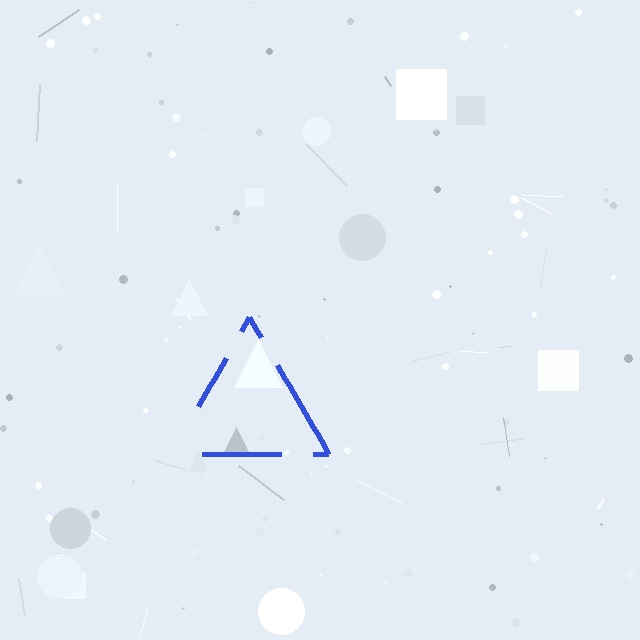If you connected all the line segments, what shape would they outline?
They would outline a triangle.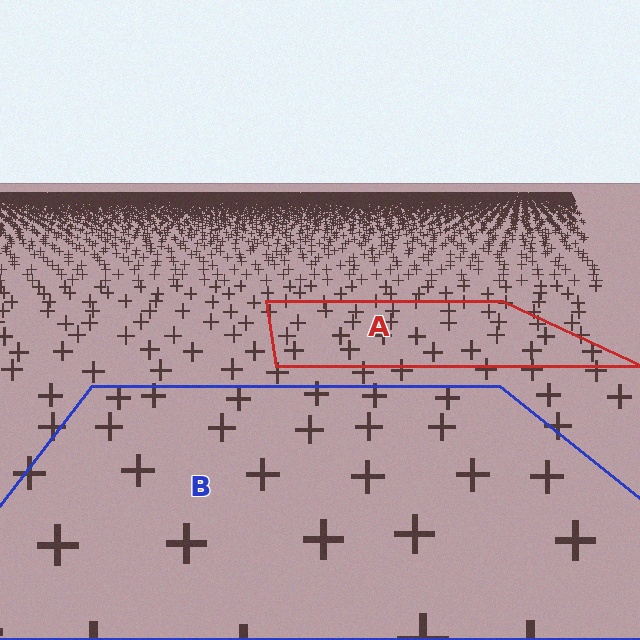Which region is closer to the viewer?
Region B is closer. The texture elements there are larger and more spread out.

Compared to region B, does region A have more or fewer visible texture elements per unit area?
Region A has more texture elements per unit area — they are packed more densely because it is farther away.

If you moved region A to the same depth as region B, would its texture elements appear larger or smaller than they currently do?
They would appear larger. At a closer depth, the same texture elements are projected at a bigger on-screen size.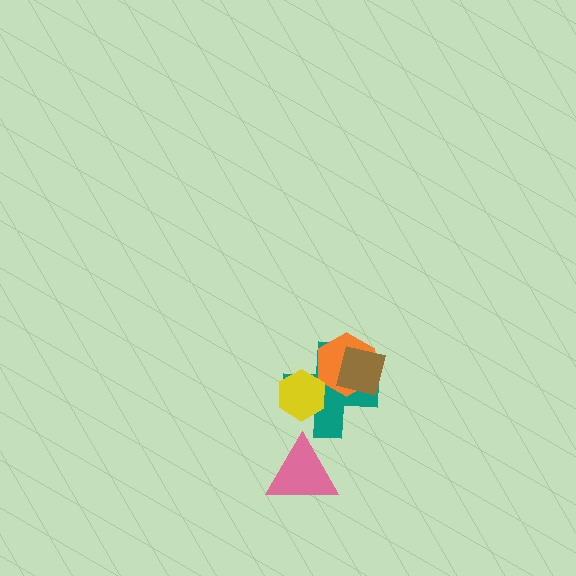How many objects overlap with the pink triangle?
0 objects overlap with the pink triangle.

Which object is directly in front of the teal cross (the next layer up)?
The orange hexagon is directly in front of the teal cross.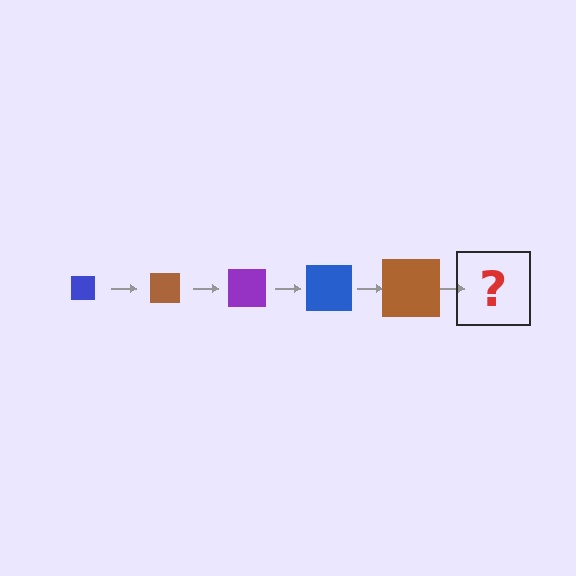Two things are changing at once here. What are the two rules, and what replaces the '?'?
The two rules are that the square grows larger each step and the color cycles through blue, brown, and purple. The '?' should be a purple square, larger than the previous one.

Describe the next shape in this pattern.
It should be a purple square, larger than the previous one.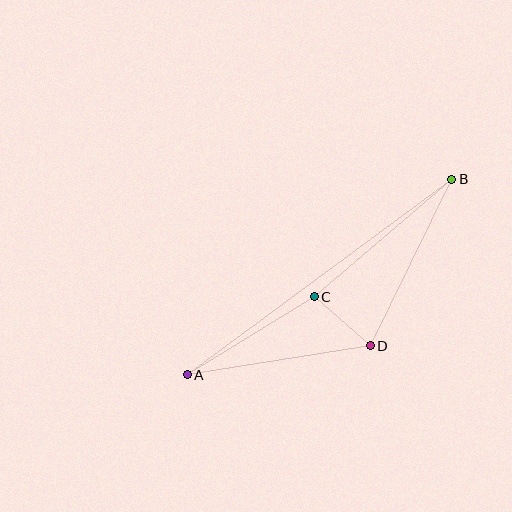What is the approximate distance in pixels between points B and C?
The distance between B and C is approximately 181 pixels.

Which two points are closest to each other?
Points C and D are closest to each other.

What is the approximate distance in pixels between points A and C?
The distance between A and C is approximately 150 pixels.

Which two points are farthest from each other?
Points A and B are farthest from each other.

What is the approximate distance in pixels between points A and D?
The distance between A and D is approximately 186 pixels.